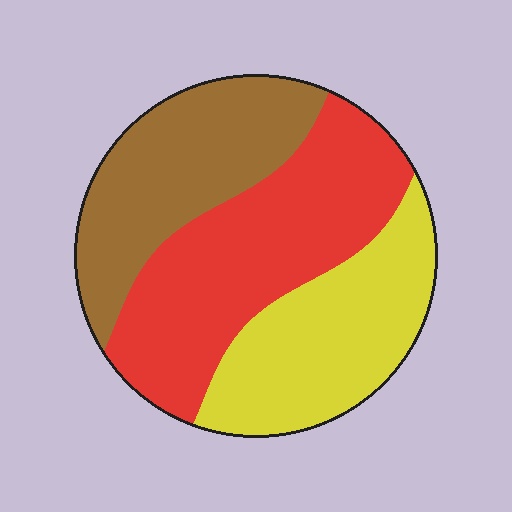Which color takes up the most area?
Red, at roughly 40%.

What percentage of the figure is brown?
Brown covers around 30% of the figure.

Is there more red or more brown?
Red.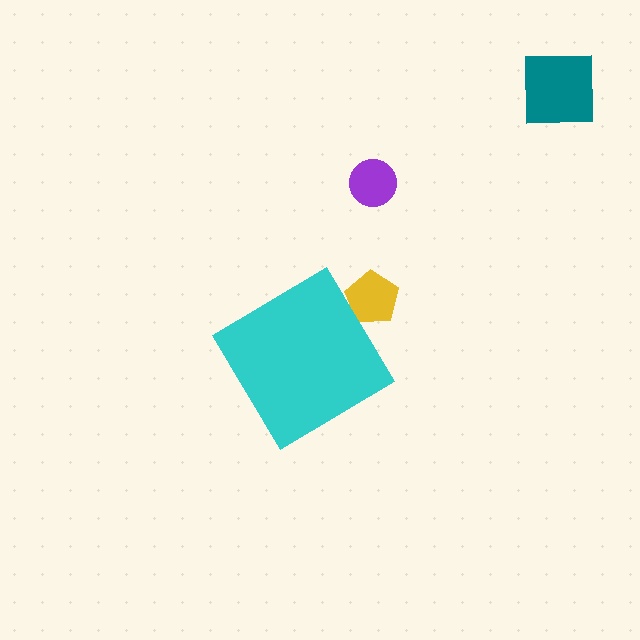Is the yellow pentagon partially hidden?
Yes, the yellow pentagon is partially hidden behind the cyan diamond.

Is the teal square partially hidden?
No, the teal square is fully visible.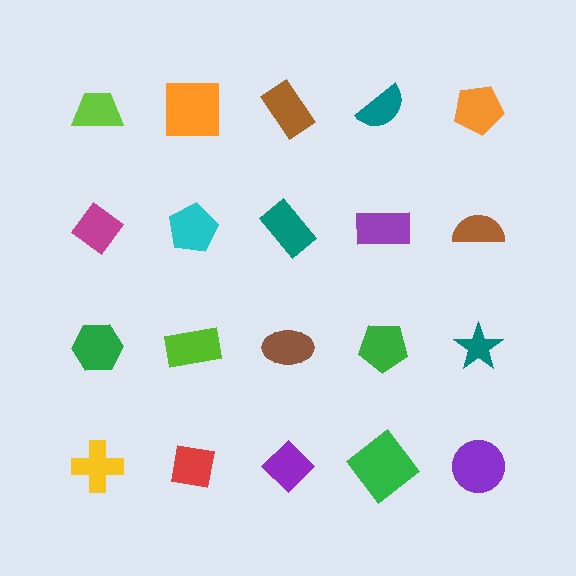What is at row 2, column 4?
A purple rectangle.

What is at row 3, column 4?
A green pentagon.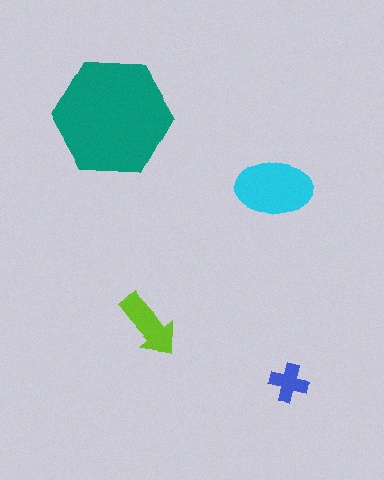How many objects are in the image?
There are 4 objects in the image.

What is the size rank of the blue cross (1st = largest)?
4th.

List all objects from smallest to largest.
The blue cross, the lime arrow, the cyan ellipse, the teal hexagon.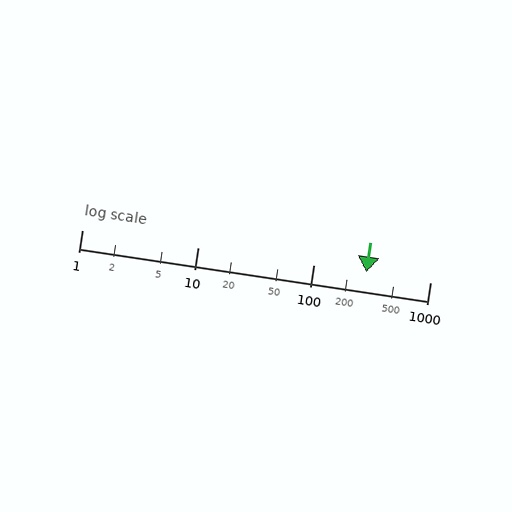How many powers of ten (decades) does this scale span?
The scale spans 3 decades, from 1 to 1000.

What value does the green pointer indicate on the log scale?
The pointer indicates approximately 280.